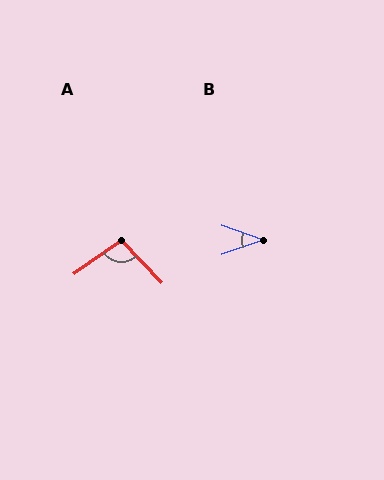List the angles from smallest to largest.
B (39°), A (98°).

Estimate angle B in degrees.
Approximately 39 degrees.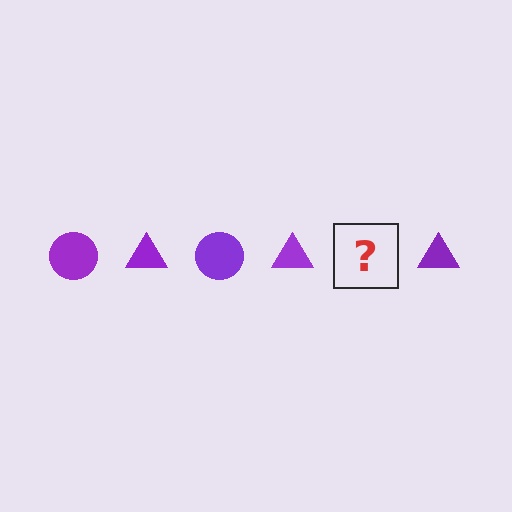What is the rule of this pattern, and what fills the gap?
The rule is that the pattern cycles through circle, triangle shapes in purple. The gap should be filled with a purple circle.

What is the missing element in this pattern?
The missing element is a purple circle.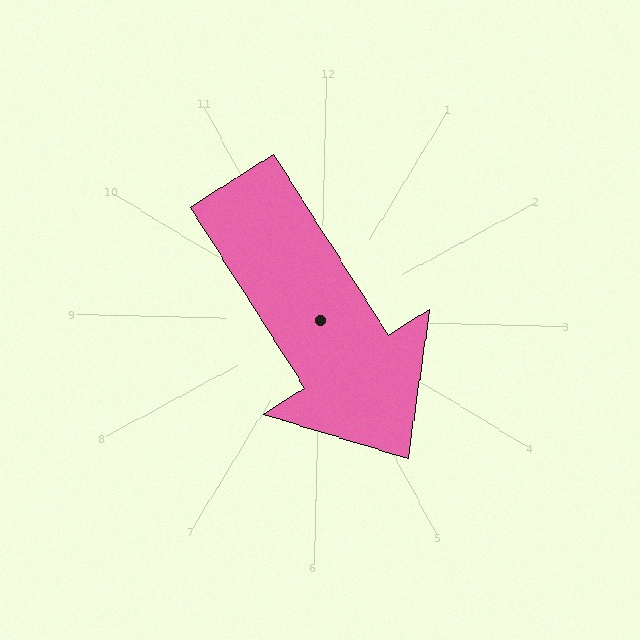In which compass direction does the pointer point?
Southeast.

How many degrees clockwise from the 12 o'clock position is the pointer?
Approximately 146 degrees.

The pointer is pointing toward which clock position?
Roughly 5 o'clock.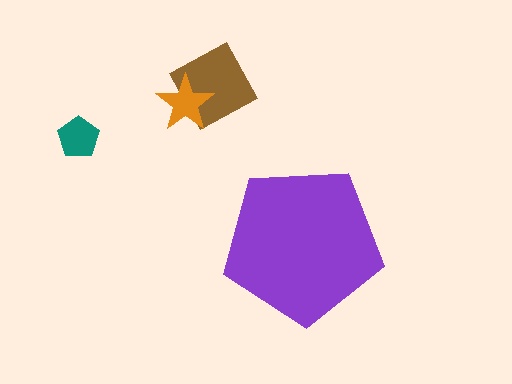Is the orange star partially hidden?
No, the orange star is fully visible.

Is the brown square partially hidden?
No, the brown square is fully visible.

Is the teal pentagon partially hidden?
No, the teal pentagon is fully visible.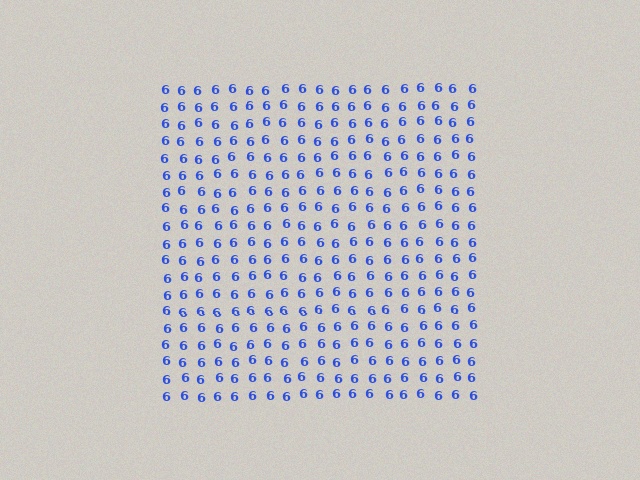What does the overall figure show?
The overall figure shows a square.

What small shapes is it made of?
It is made of small digit 6's.